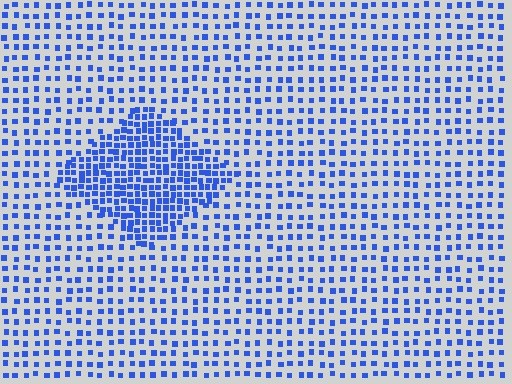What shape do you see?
I see a diamond.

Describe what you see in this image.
The image contains small blue elements arranged at two different densities. A diamond-shaped region is visible where the elements are more densely packed than the surrounding area.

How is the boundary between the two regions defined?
The boundary is defined by a change in element density (approximately 2.2x ratio). All elements are the same color, size, and shape.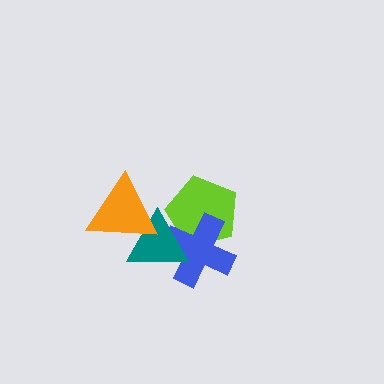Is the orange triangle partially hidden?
No, no other shape covers it.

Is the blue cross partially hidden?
Yes, it is partially covered by another shape.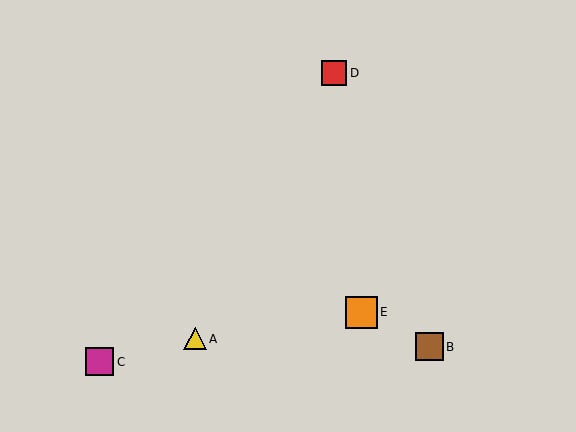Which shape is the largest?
The orange square (labeled E) is the largest.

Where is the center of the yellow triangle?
The center of the yellow triangle is at (195, 339).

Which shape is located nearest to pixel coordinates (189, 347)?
The yellow triangle (labeled A) at (195, 339) is nearest to that location.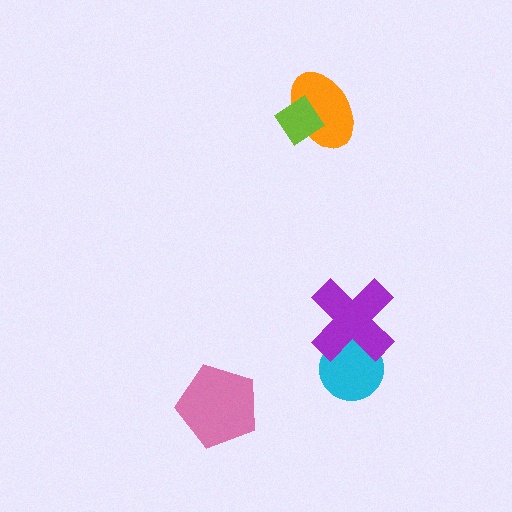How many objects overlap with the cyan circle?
1 object overlaps with the cyan circle.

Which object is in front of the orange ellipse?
The lime diamond is in front of the orange ellipse.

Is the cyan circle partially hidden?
Yes, it is partially covered by another shape.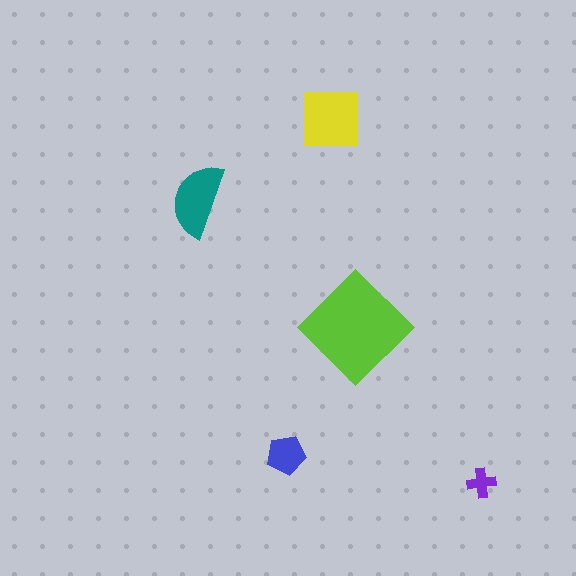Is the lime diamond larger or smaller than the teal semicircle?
Larger.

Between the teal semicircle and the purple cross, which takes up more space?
The teal semicircle.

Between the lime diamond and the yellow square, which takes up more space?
The lime diamond.